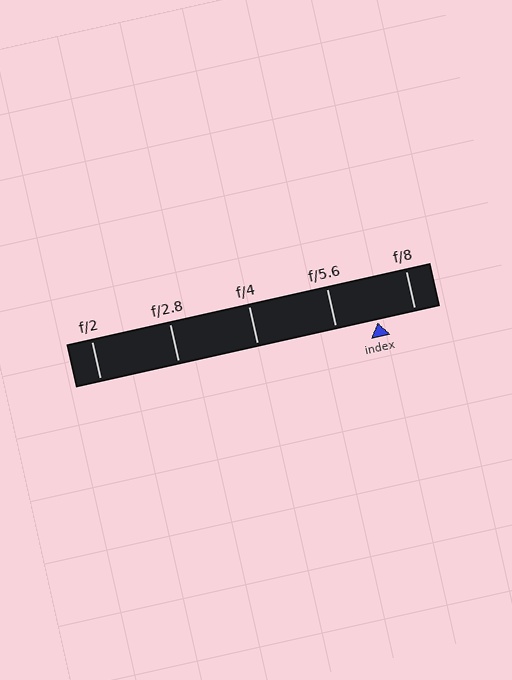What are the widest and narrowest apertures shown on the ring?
The widest aperture shown is f/2 and the narrowest is f/8.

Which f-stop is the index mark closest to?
The index mark is closest to f/8.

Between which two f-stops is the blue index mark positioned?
The index mark is between f/5.6 and f/8.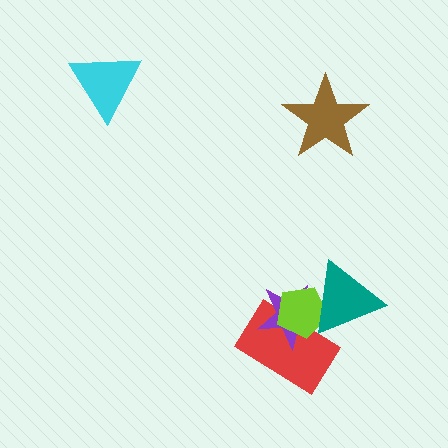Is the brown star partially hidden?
No, no other shape covers it.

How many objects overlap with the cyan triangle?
0 objects overlap with the cyan triangle.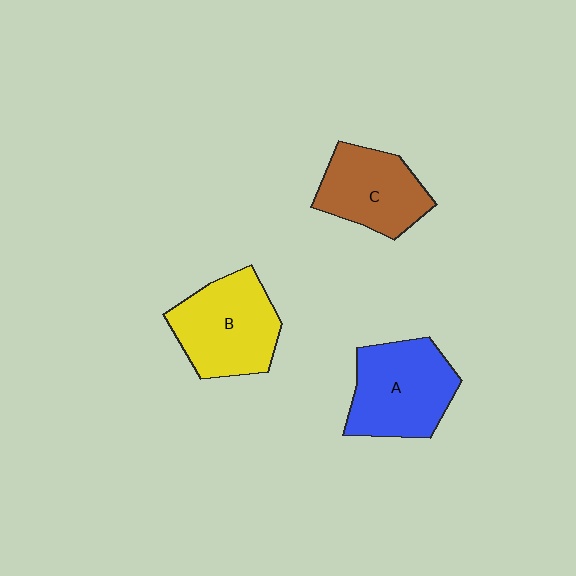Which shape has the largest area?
Shape A (blue).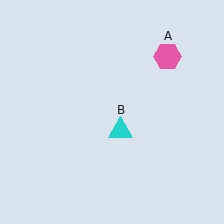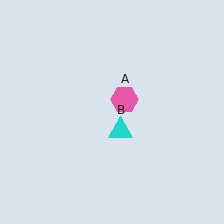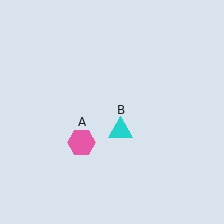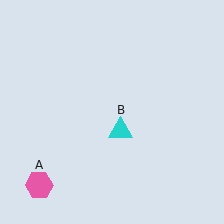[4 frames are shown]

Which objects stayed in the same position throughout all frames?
Cyan triangle (object B) remained stationary.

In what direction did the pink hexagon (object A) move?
The pink hexagon (object A) moved down and to the left.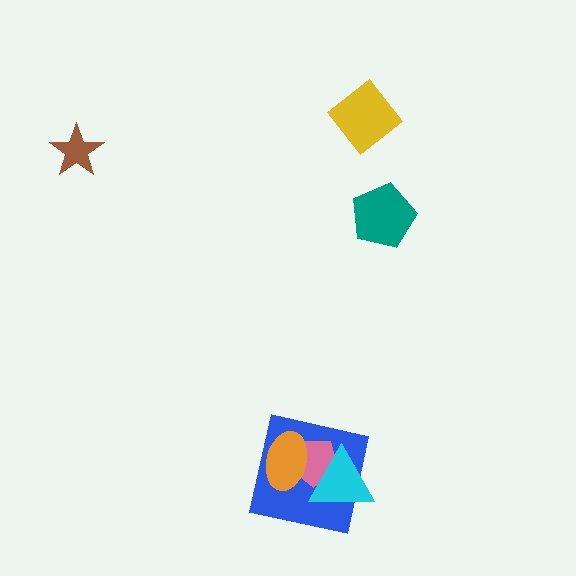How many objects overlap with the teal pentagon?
0 objects overlap with the teal pentagon.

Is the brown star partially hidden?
No, no other shape covers it.